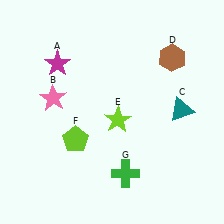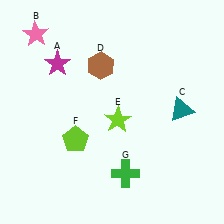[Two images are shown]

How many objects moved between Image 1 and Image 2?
2 objects moved between the two images.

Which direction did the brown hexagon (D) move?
The brown hexagon (D) moved left.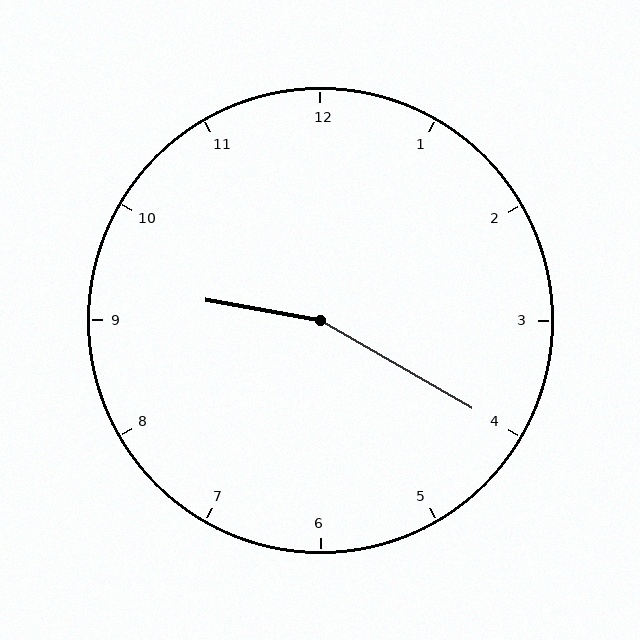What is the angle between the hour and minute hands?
Approximately 160 degrees.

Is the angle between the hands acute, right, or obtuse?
It is obtuse.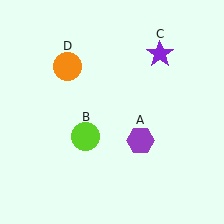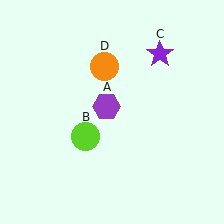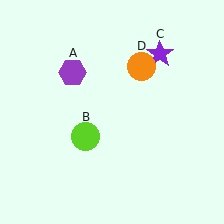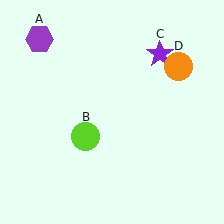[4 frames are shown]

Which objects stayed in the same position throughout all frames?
Lime circle (object B) and purple star (object C) remained stationary.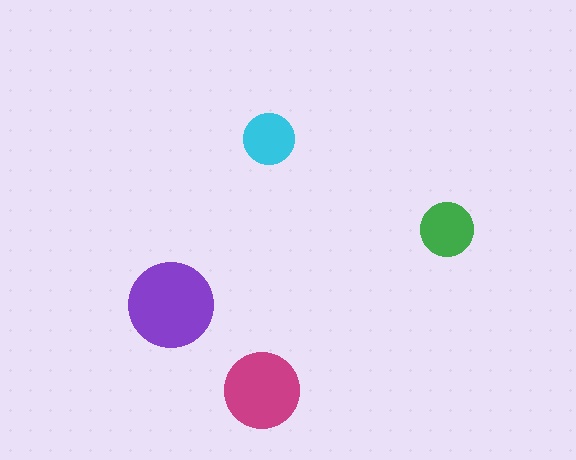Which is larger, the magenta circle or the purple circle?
The purple one.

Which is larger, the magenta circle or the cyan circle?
The magenta one.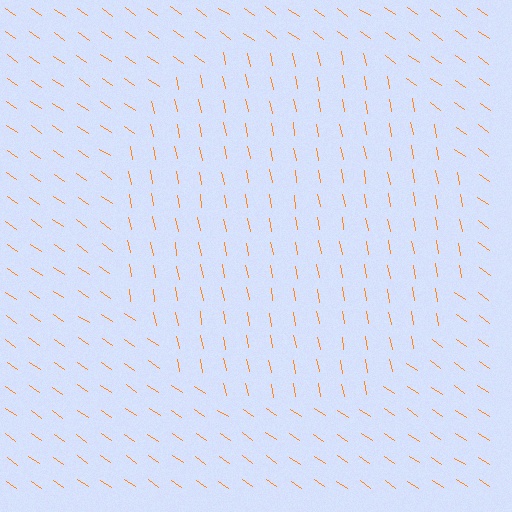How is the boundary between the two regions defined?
The boundary is defined purely by a change in line orientation (approximately 45 degrees difference). All lines are the same color and thickness.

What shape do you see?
I see a circle.